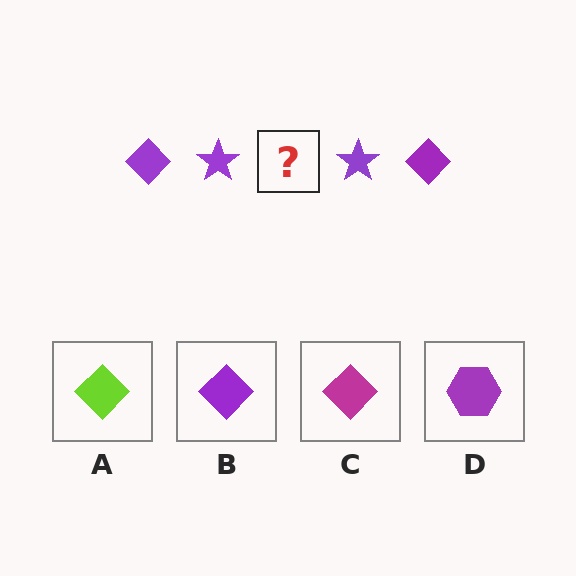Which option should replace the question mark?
Option B.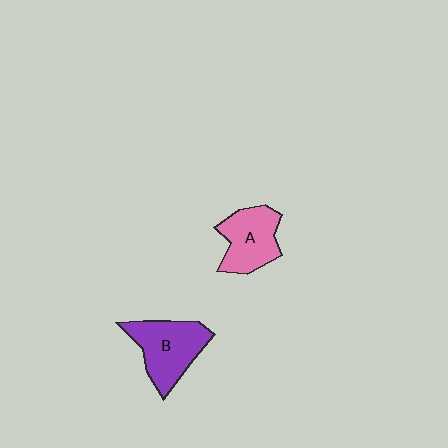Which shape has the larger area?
Shape B (purple).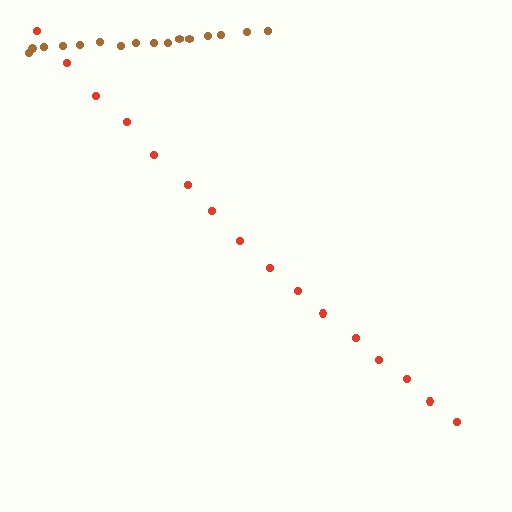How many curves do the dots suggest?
There are 2 distinct paths.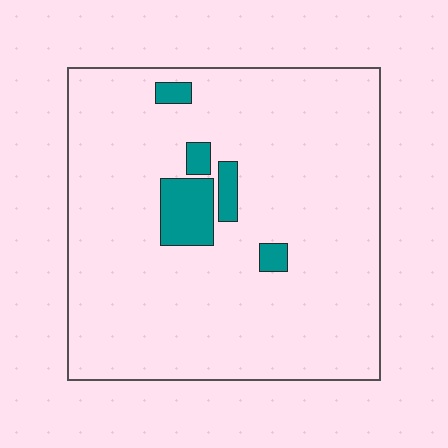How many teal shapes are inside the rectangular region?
5.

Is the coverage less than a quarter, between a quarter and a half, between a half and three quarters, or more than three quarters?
Less than a quarter.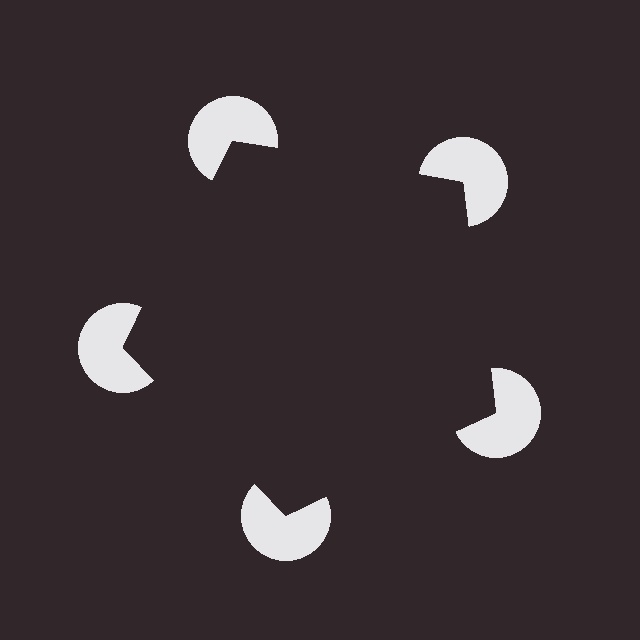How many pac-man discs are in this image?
There are 5 — one at each vertex of the illusory pentagon.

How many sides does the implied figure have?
5 sides.